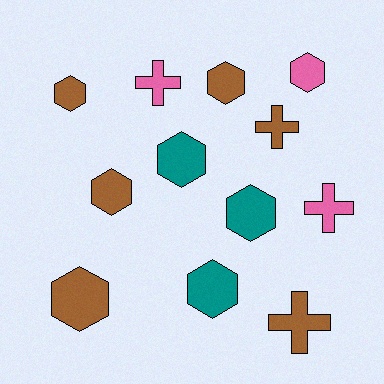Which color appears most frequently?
Brown, with 6 objects.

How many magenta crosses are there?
There are no magenta crosses.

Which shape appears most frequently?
Hexagon, with 8 objects.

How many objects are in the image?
There are 12 objects.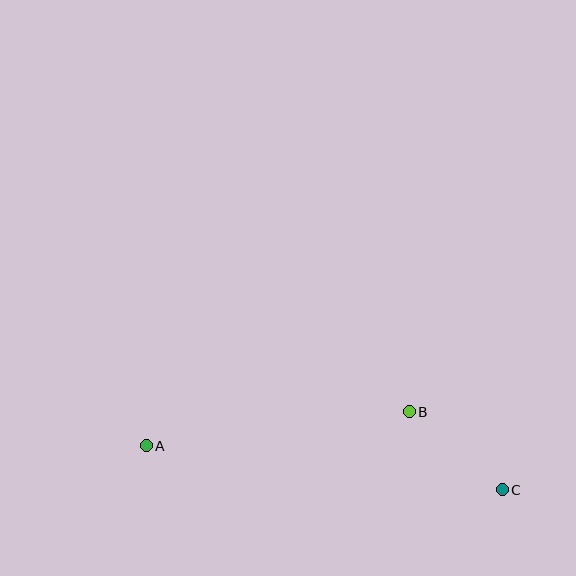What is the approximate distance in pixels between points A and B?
The distance between A and B is approximately 265 pixels.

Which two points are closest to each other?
Points B and C are closest to each other.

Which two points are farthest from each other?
Points A and C are farthest from each other.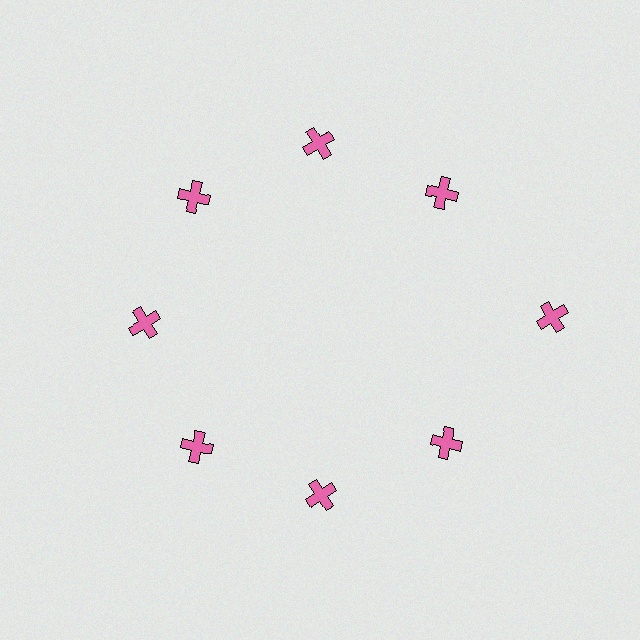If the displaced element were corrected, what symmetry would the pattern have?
It would have 8-fold rotational symmetry — the pattern would map onto itself every 45 degrees.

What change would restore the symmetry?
The symmetry would be restored by moving it inward, back onto the ring so that all 8 crosses sit at equal angles and equal distance from the center.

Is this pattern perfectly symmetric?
No. The 8 pink crosses are arranged in a ring, but one element near the 3 o'clock position is pushed outward from the center, breaking the 8-fold rotational symmetry.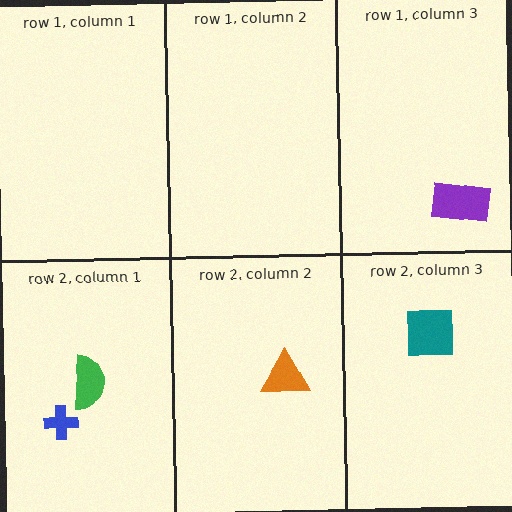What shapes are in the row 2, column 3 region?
The teal square.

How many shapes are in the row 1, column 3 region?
1.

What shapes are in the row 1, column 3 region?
The purple rectangle.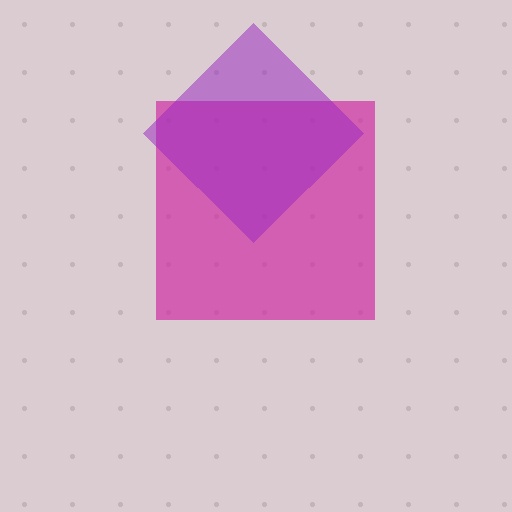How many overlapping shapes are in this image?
There are 2 overlapping shapes in the image.